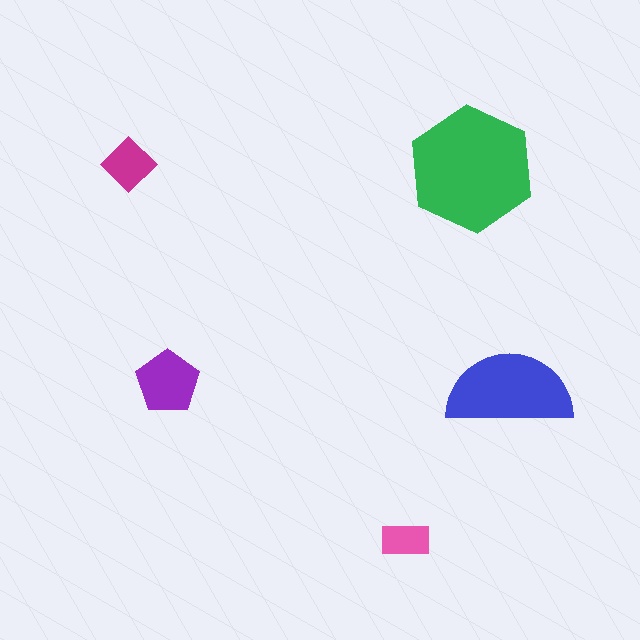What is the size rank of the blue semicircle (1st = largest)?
2nd.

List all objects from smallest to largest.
The pink rectangle, the magenta diamond, the purple pentagon, the blue semicircle, the green hexagon.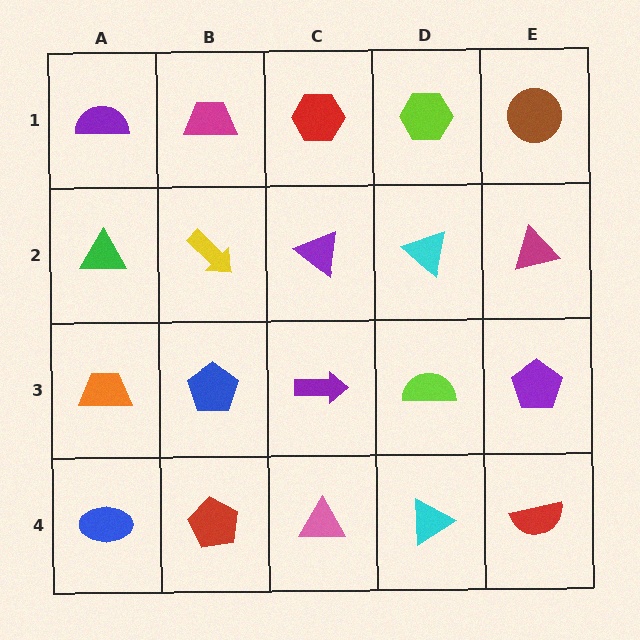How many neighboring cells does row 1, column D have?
3.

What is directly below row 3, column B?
A red pentagon.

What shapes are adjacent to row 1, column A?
A green triangle (row 2, column A), a magenta trapezoid (row 1, column B).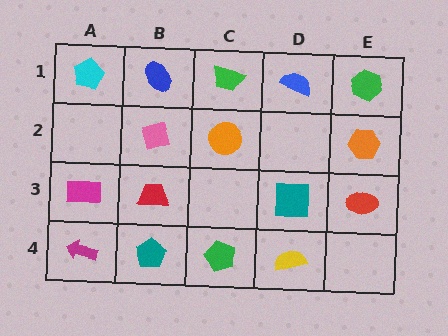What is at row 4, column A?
A magenta arrow.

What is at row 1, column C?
A green trapezoid.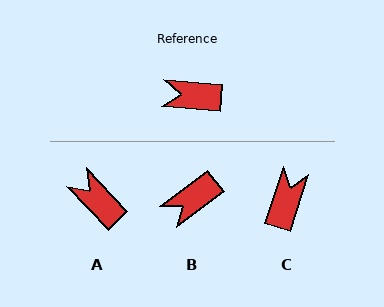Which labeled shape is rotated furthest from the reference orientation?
C, about 104 degrees away.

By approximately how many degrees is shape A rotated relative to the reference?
Approximately 43 degrees clockwise.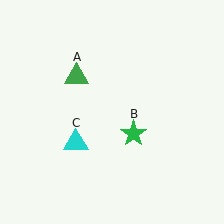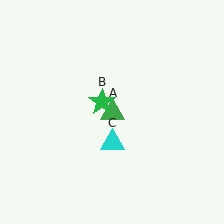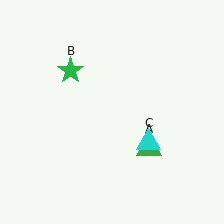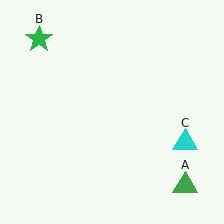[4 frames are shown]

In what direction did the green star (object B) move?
The green star (object B) moved up and to the left.